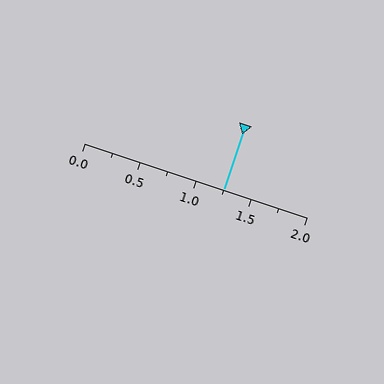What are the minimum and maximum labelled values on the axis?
The axis runs from 0.0 to 2.0.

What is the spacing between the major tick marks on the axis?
The major ticks are spaced 0.5 apart.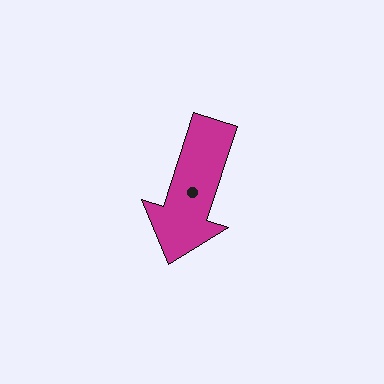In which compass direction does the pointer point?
South.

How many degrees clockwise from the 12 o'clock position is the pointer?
Approximately 198 degrees.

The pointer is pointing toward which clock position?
Roughly 7 o'clock.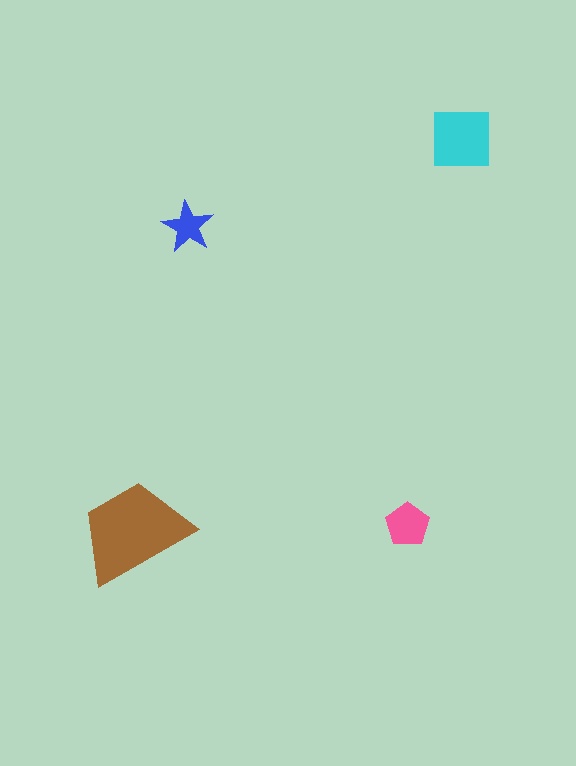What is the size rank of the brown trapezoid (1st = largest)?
1st.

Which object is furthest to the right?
The cyan square is rightmost.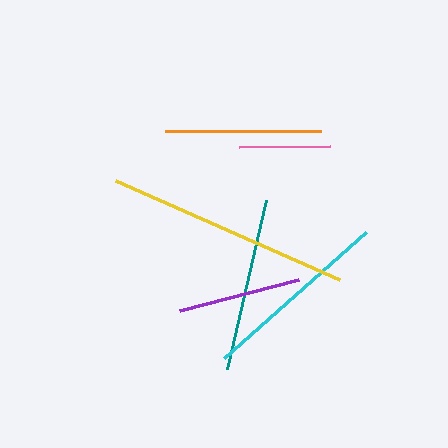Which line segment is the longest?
The yellow line is the longest at approximately 245 pixels.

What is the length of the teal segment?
The teal segment is approximately 173 pixels long.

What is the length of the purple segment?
The purple segment is approximately 123 pixels long.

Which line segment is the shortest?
The pink line is the shortest at approximately 92 pixels.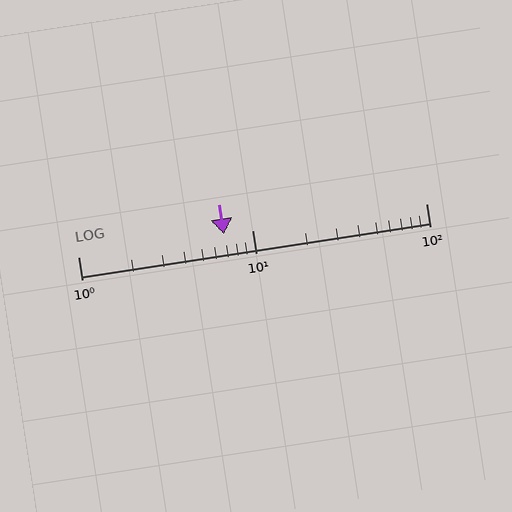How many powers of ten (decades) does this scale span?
The scale spans 2 decades, from 1 to 100.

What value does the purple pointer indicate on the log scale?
The pointer indicates approximately 6.9.